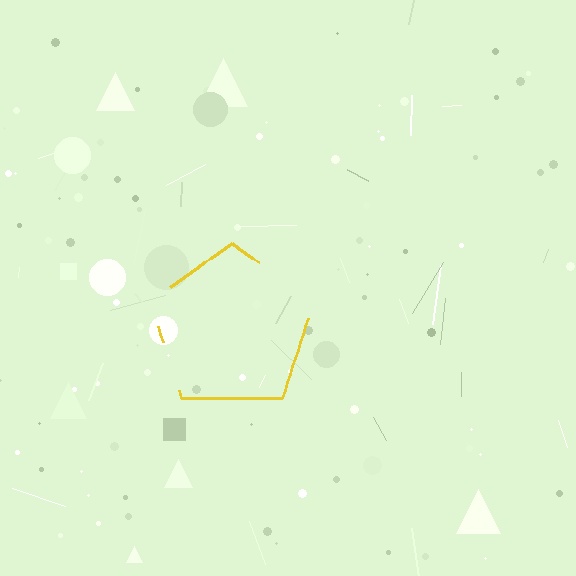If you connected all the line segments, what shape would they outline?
They would outline a pentagon.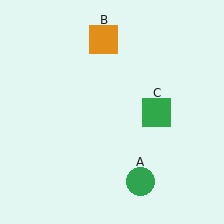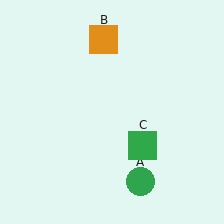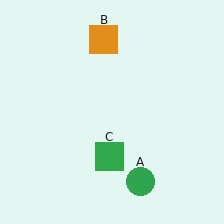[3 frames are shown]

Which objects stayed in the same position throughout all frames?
Green circle (object A) and orange square (object B) remained stationary.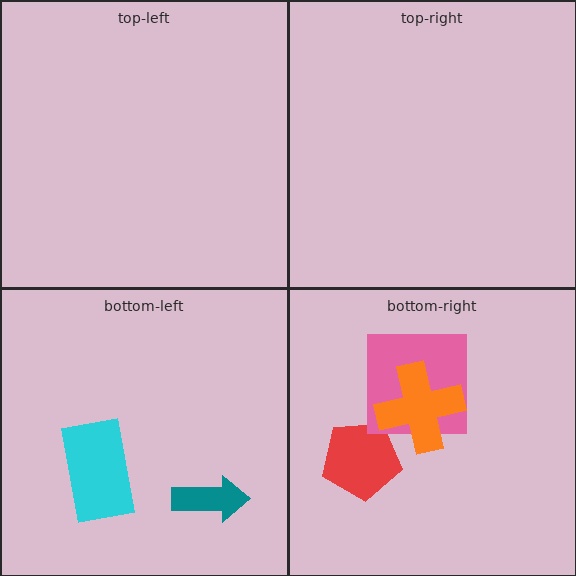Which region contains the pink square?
The bottom-right region.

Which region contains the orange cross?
The bottom-right region.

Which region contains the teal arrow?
The bottom-left region.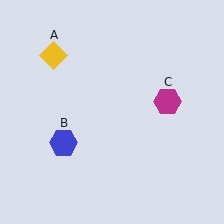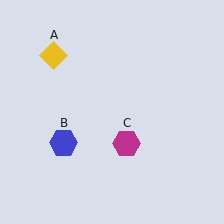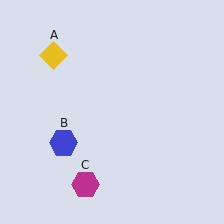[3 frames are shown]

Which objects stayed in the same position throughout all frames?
Yellow diamond (object A) and blue hexagon (object B) remained stationary.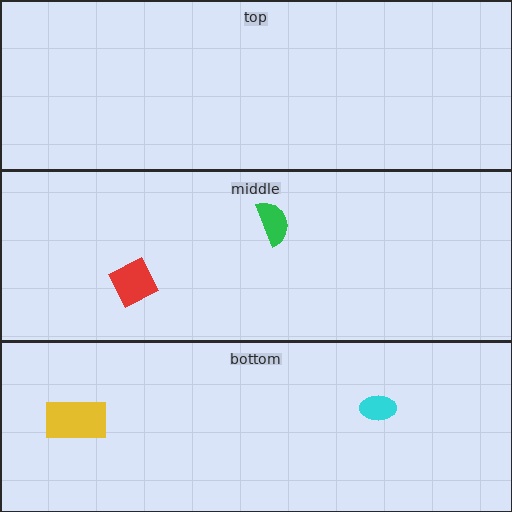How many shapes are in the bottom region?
2.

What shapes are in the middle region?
The red square, the green semicircle.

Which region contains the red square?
The middle region.